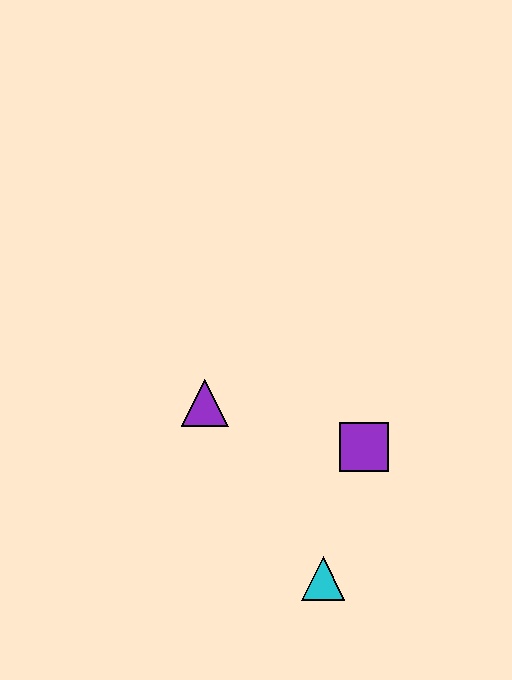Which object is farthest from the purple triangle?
The cyan triangle is farthest from the purple triangle.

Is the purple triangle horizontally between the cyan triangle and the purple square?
No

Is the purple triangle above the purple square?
Yes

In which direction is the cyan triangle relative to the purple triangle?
The cyan triangle is below the purple triangle.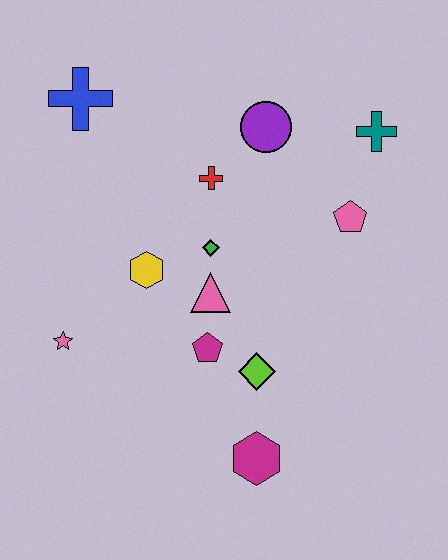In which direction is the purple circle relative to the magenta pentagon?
The purple circle is above the magenta pentagon.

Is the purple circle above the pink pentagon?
Yes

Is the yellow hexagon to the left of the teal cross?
Yes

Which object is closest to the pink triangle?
The green diamond is closest to the pink triangle.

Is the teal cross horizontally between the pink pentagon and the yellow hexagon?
No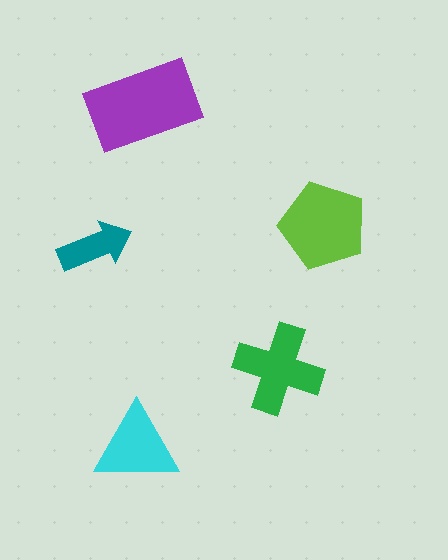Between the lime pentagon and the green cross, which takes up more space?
The lime pentagon.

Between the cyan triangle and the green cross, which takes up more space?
The green cross.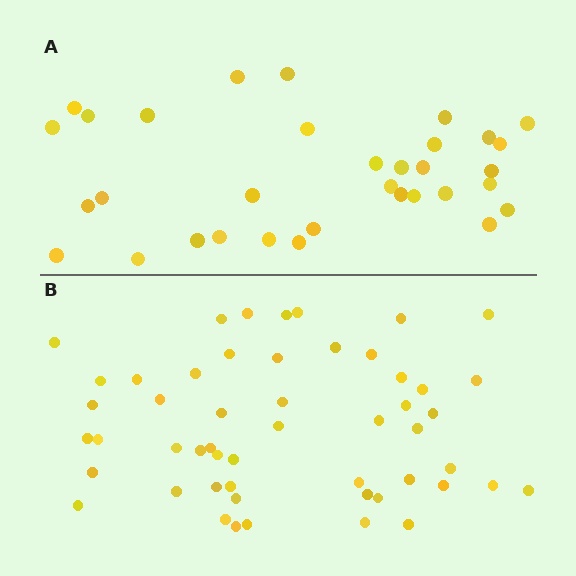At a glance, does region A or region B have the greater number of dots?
Region B (the bottom region) has more dots.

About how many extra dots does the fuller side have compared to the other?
Region B has approximately 20 more dots than region A.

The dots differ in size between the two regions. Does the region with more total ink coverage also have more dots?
No. Region A has more total ink coverage because its dots are larger, but region B actually contains more individual dots. Total area can be misleading — the number of items is what matters here.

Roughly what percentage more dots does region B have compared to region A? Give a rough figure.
About 60% more.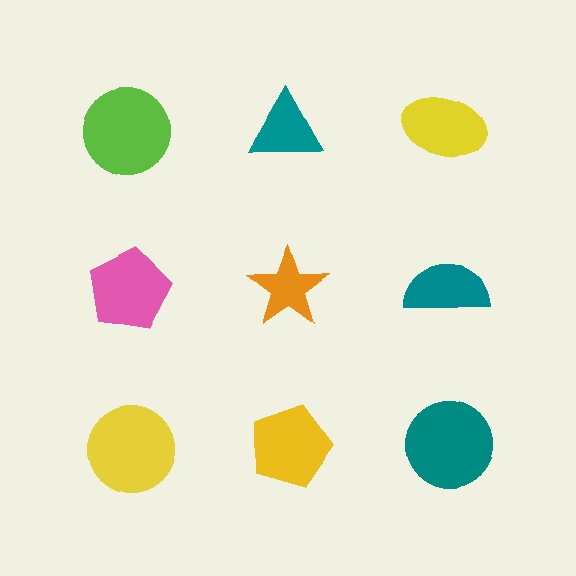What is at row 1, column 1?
A lime circle.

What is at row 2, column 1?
A pink pentagon.